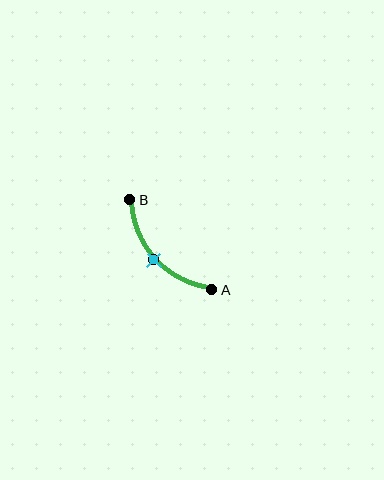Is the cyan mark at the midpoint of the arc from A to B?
Yes. The cyan mark lies on the arc at equal arc-length from both A and B — it is the arc midpoint.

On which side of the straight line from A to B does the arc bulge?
The arc bulges below and to the left of the straight line connecting A and B.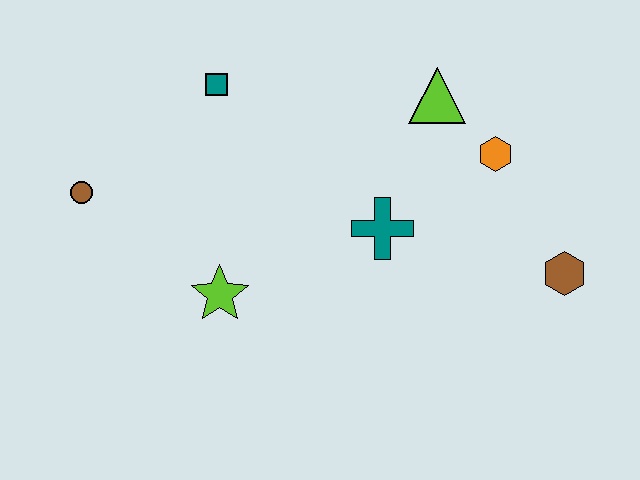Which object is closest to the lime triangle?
The orange hexagon is closest to the lime triangle.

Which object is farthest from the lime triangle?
The brown circle is farthest from the lime triangle.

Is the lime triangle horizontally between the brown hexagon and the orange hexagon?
No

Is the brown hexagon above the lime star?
Yes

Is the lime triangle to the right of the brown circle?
Yes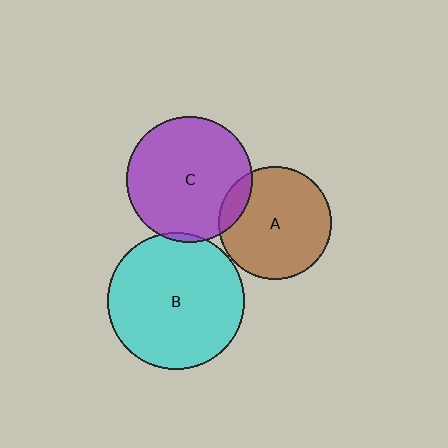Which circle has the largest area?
Circle B (cyan).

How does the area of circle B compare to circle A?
Approximately 1.5 times.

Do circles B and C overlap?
Yes.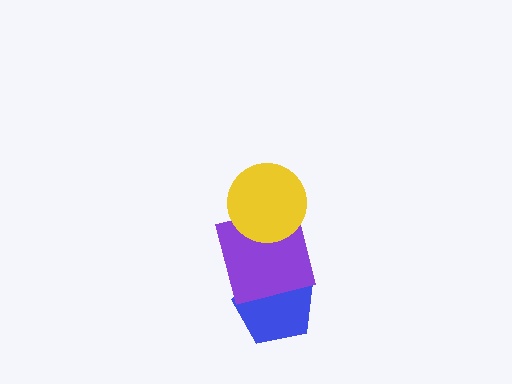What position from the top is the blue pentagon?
The blue pentagon is 3rd from the top.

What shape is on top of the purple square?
The yellow circle is on top of the purple square.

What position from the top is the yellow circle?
The yellow circle is 1st from the top.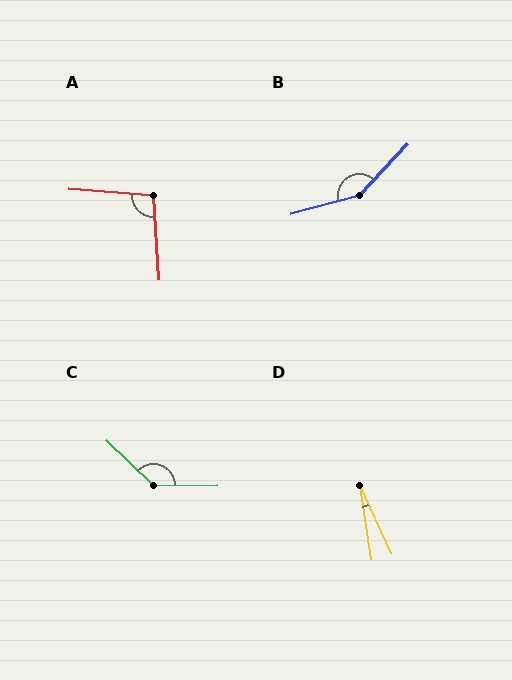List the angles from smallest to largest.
D (16°), A (98°), C (136°), B (149°).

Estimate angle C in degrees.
Approximately 136 degrees.